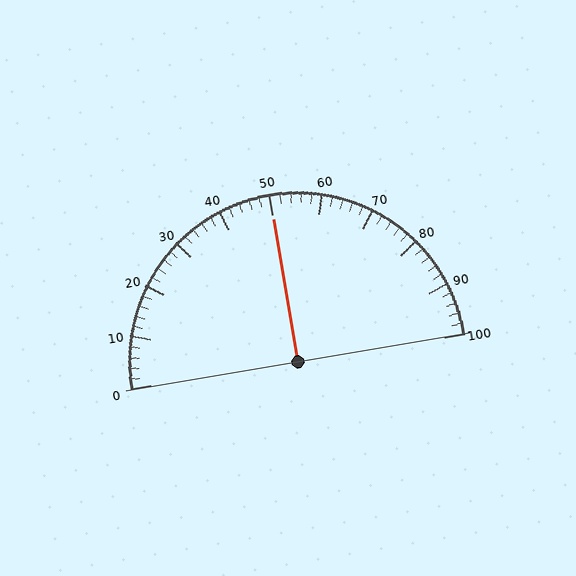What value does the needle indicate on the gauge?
The needle indicates approximately 50.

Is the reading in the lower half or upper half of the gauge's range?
The reading is in the upper half of the range (0 to 100).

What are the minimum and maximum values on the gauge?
The gauge ranges from 0 to 100.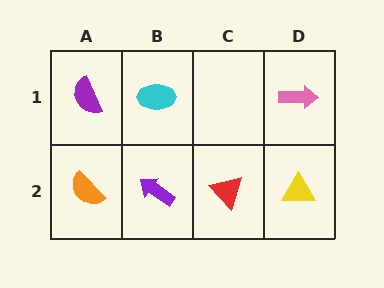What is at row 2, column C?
A red triangle.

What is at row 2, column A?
An orange semicircle.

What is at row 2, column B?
A purple arrow.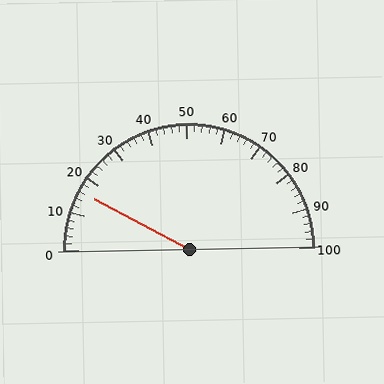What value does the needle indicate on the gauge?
The needle indicates approximately 16.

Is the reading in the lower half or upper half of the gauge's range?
The reading is in the lower half of the range (0 to 100).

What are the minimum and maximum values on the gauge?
The gauge ranges from 0 to 100.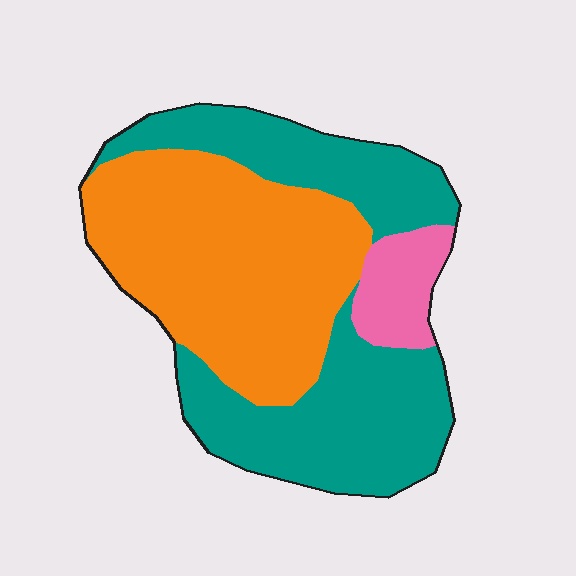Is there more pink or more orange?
Orange.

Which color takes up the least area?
Pink, at roughly 10%.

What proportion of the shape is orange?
Orange covers roughly 45% of the shape.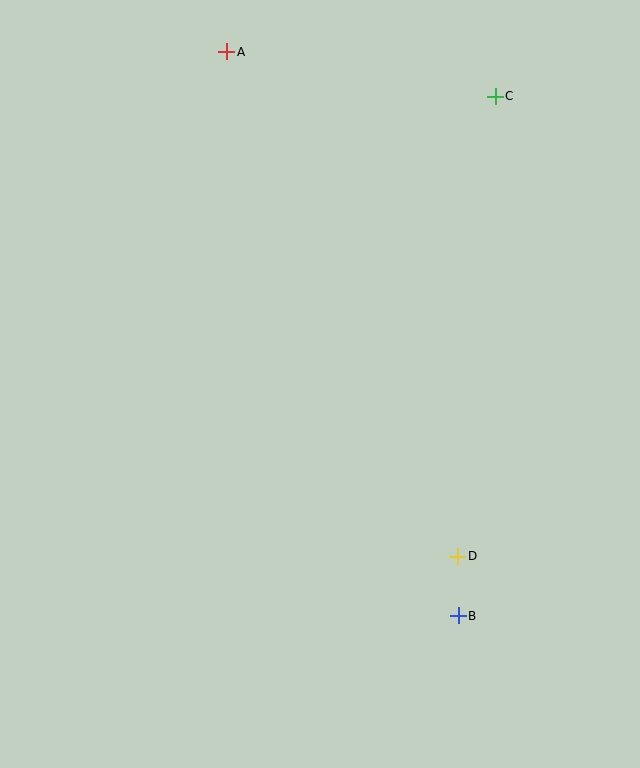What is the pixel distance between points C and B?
The distance between C and B is 521 pixels.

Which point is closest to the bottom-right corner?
Point B is closest to the bottom-right corner.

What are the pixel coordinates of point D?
Point D is at (458, 556).